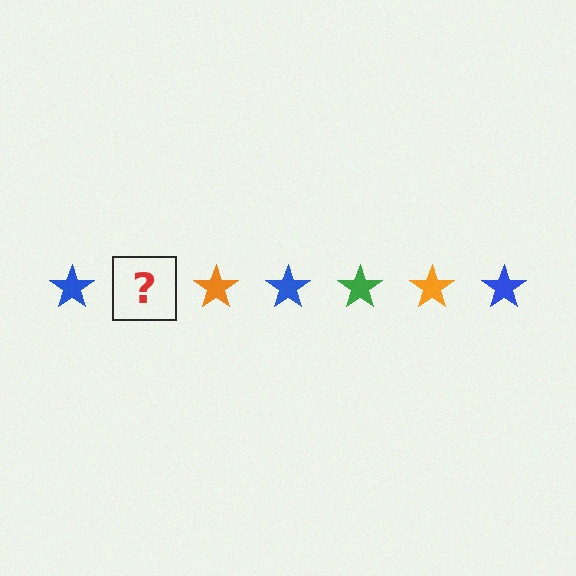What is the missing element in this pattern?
The missing element is a green star.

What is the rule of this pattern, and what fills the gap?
The rule is that the pattern cycles through blue, green, orange stars. The gap should be filled with a green star.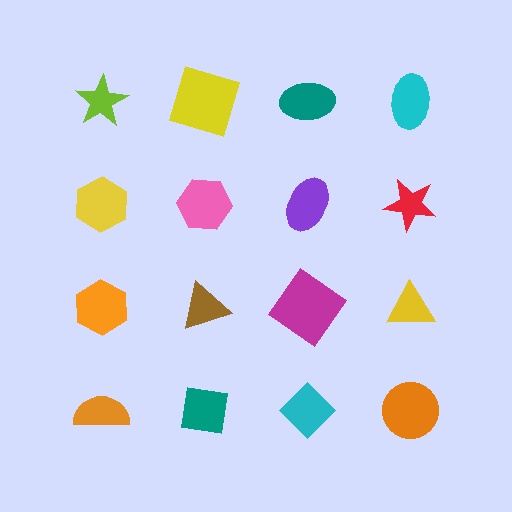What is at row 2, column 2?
A pink hexagon.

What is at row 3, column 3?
A magenta diamond.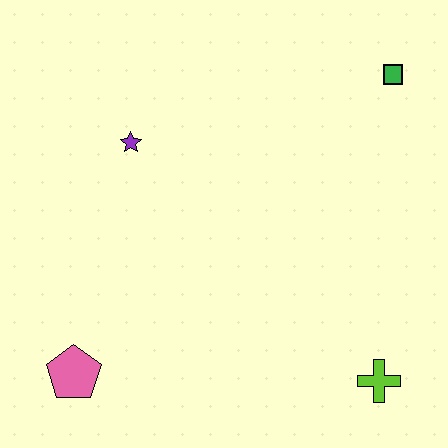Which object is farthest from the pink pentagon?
The green square is farthest from the pink pentagon.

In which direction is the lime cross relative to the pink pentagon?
The lime cross is to the right of the pink pentagon.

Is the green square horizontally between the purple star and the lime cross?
No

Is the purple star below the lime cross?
No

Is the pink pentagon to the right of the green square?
No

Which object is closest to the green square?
The purple star is closest to the green square.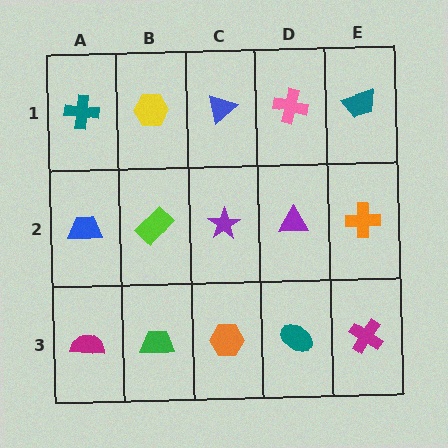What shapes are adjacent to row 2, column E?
A teal trapezoid (row 1, column E), a magenta cross (row 3, column E), a purple triangle (row 2, column D).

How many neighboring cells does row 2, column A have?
3.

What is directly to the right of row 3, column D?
A magenta cross.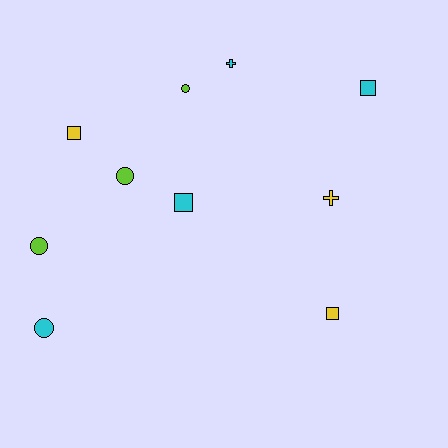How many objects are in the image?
There are 10 objects.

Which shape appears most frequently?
Square, with 4 objects.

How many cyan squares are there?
There are 2 cyan squares.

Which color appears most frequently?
Cyan, with 4 objects.